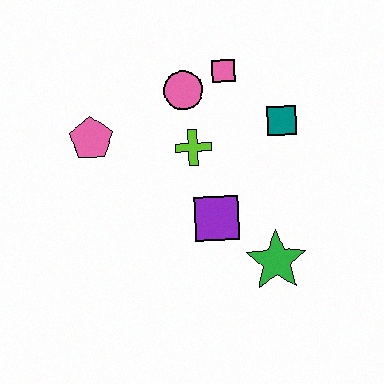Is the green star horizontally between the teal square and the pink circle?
Yes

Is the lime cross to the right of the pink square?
No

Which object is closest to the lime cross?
The pink circle is closest to the lime cross.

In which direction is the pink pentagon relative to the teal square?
The pink pentagon is to the left of the teal square.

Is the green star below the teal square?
Yes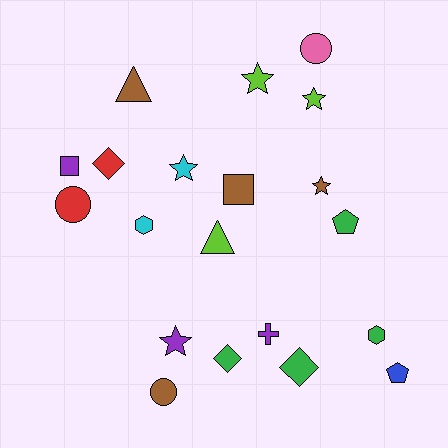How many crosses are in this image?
There is 1 cross.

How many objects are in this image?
There are 20 objects.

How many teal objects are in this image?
There are no teal objects.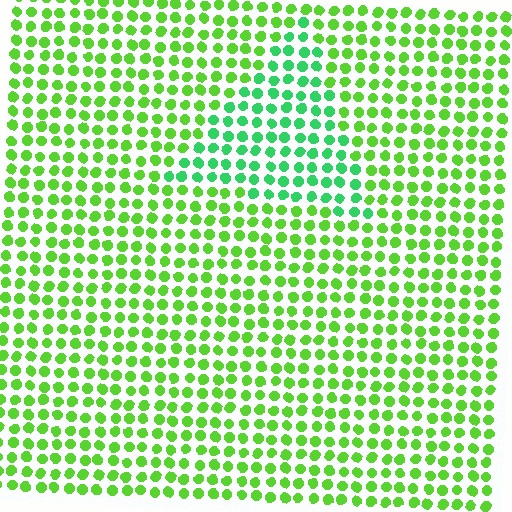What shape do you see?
I see a triangle.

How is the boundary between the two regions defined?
The boundary is defined purely by a slight shift in hue (about 34 degrees). Spacing, size, and orientation are identical on both sides.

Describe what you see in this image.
The image is filled with small lime elements in a uniform arrangement. A triangle-shaped region is visible where the elements are tinted to a slightly different hue, forming a subtle color boundary.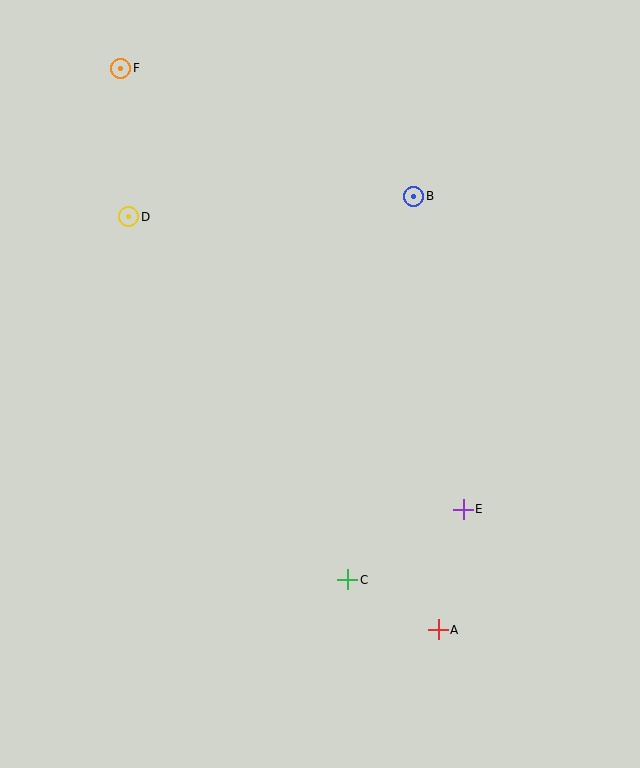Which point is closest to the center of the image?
Point E at (463, 509) is closest to the center.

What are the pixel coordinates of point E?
Point E is at (463, 509).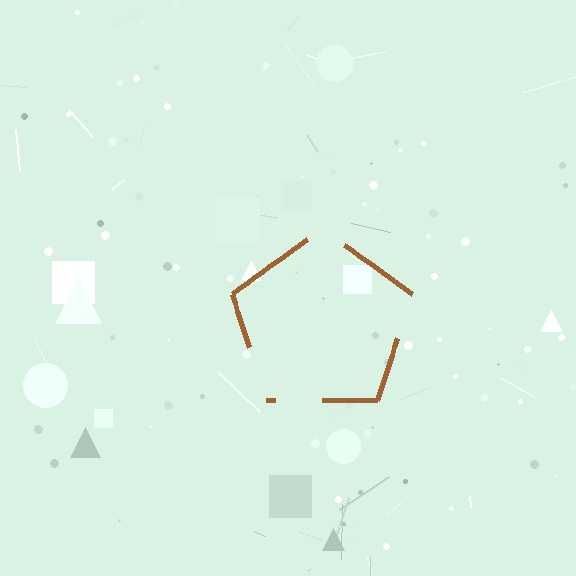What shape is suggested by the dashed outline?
The dashed outline suggests a pentagon.